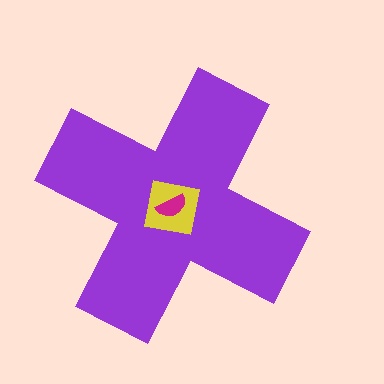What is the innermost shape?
The magenta semicircle.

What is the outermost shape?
The purple cross.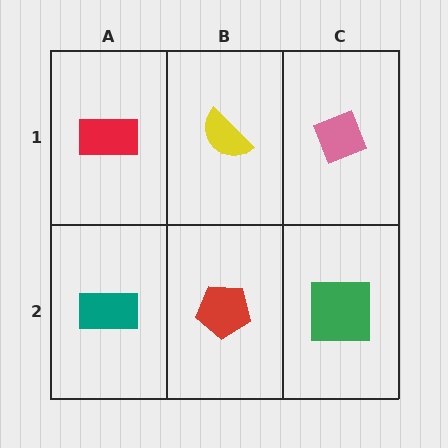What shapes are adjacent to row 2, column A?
A red rectangle (row 1, column A), a red pentagon (row 2, column B).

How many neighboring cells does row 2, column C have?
2.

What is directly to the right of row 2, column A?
A red pentagon.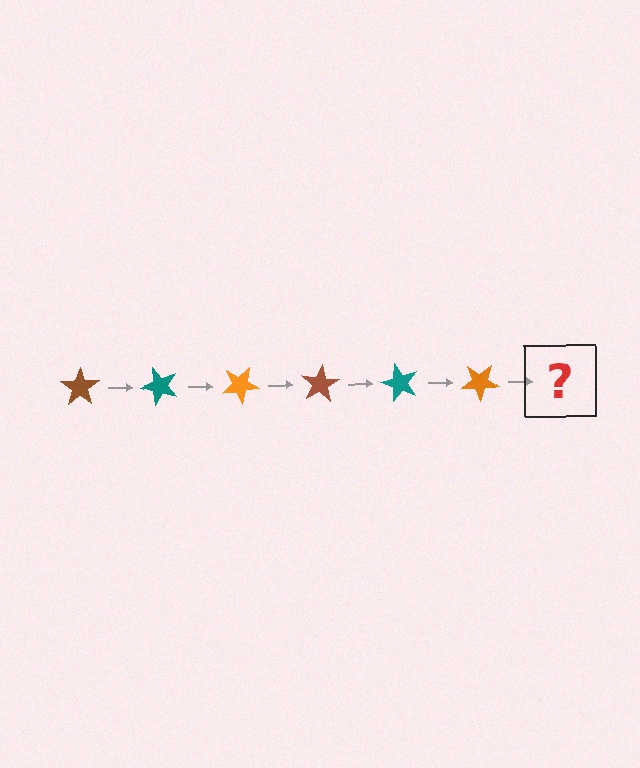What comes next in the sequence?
The next element should be a brown star, rotated 300 degrees from the start.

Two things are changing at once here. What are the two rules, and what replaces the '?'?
The two rules are that it rotates 50 degrees each step and the color cycles through brown, teal, and orange. The '?' should be a brown star, rotated 300 degrees from the start.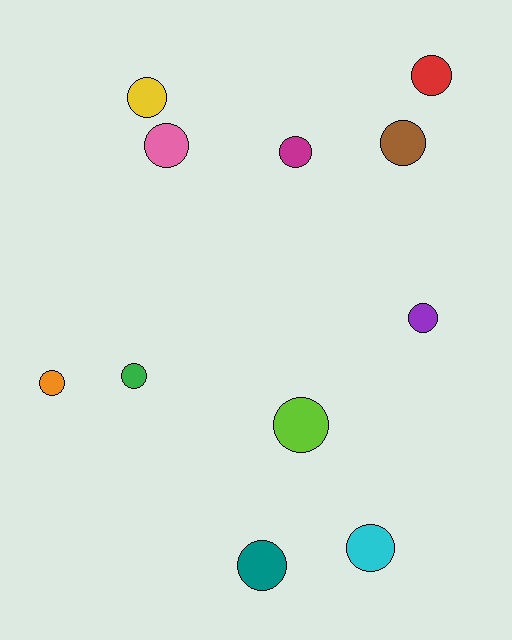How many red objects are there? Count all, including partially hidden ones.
There is 1 red object.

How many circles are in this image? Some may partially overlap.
There are 11 circles.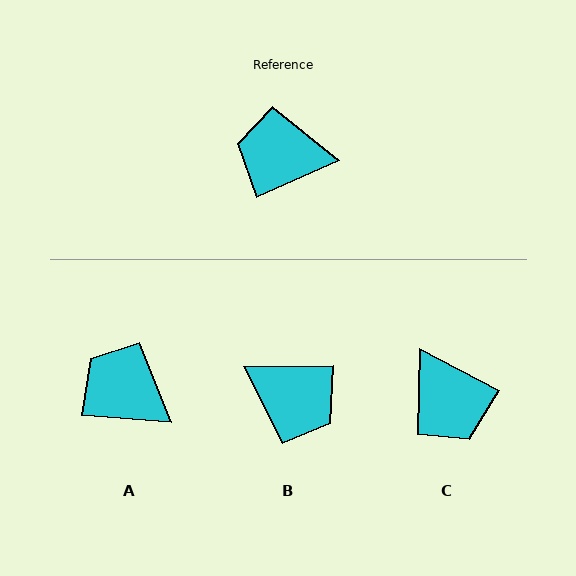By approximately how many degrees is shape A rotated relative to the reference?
Approximately 29 degrees clockwise.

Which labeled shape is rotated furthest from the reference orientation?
B, about 157 degrees away.